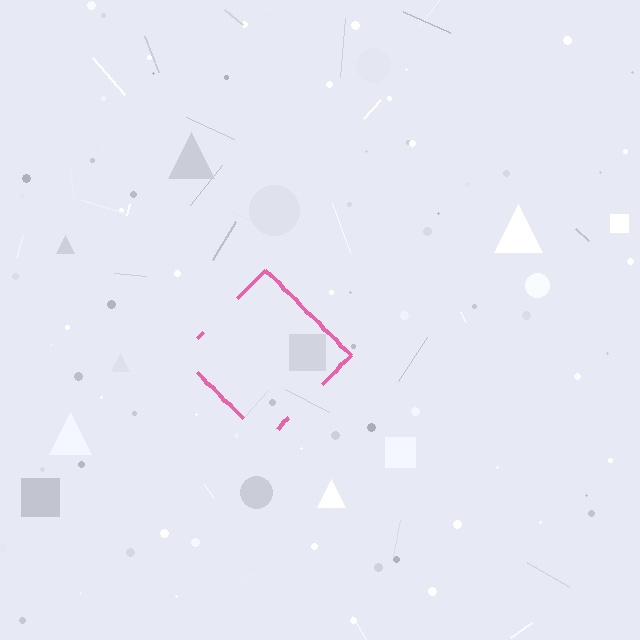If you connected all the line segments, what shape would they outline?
They would outline a diamond.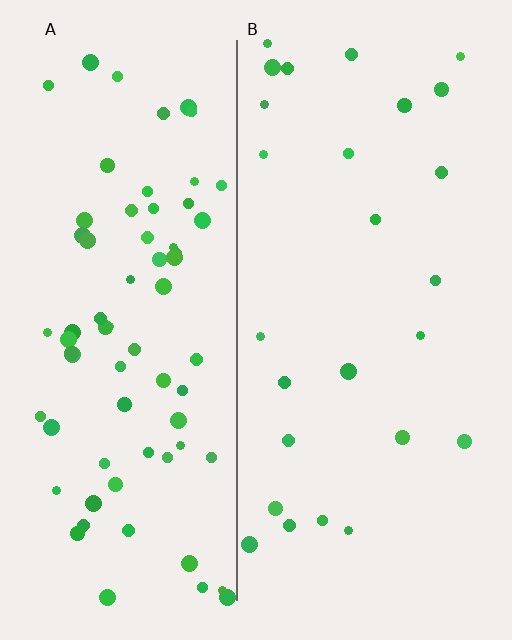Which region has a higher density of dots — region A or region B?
A (the left).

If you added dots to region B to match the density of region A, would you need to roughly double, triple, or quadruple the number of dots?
Approximately triple.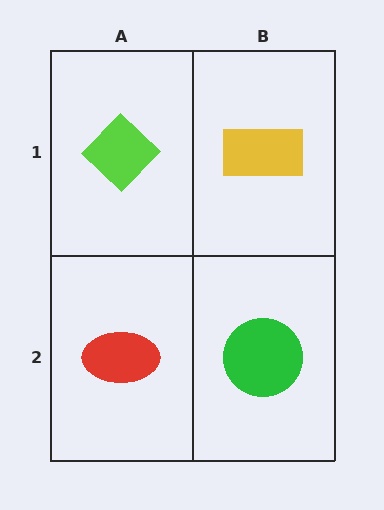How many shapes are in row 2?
2 shapes.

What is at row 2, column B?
A green circle.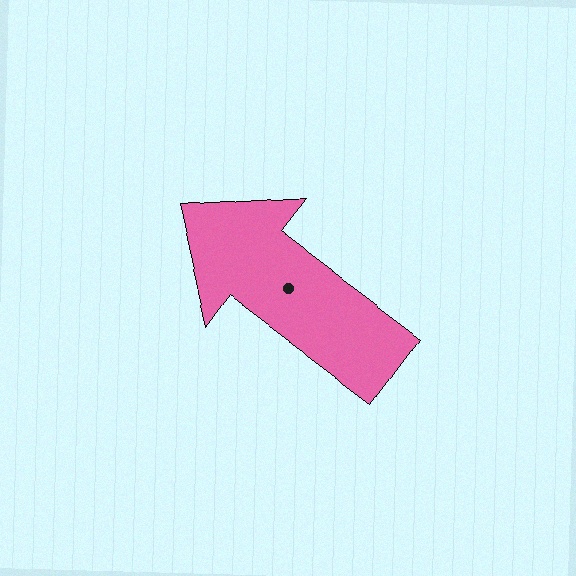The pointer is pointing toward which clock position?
Roughly 10 o'clock.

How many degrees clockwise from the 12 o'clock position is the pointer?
Approximately 307 degrees.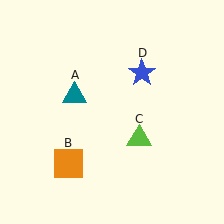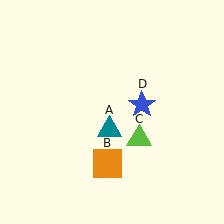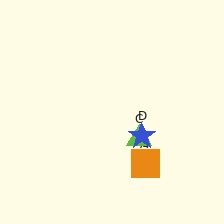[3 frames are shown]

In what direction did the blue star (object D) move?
The blue star (object D) moved down.